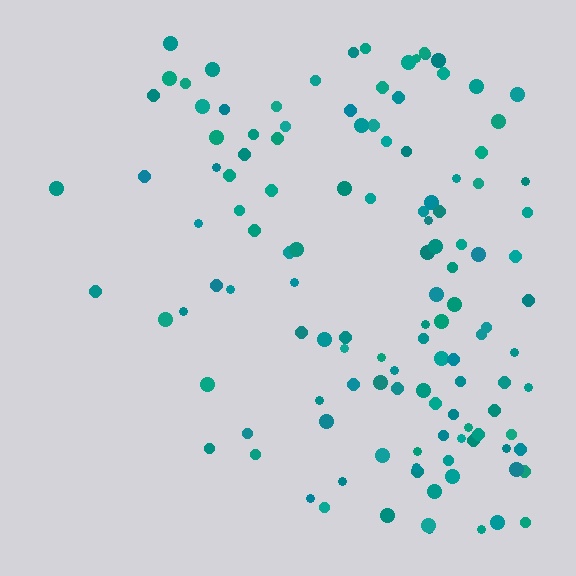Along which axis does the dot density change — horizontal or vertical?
Horizontal.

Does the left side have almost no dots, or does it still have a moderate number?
Still a moderate number, just noticeably fewer than the right.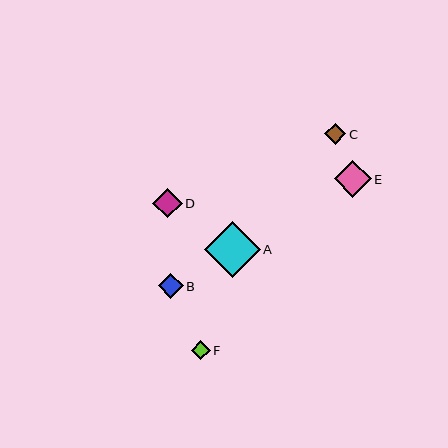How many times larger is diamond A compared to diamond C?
Diamond A is approximately 2.6 times the size of diamond C.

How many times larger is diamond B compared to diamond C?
Diamond B is approximately 1.2 times the size of diamond C.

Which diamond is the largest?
Diamond A is the largest with a size of approximately 56 pixels.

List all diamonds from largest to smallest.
From largest to smallest: A, E, D, B, C, F.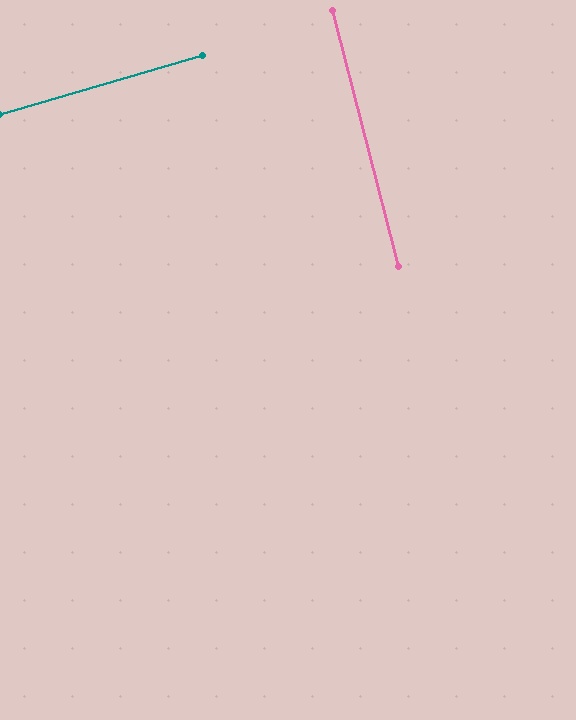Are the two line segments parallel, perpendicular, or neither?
Perpendicular — they meet at approximately 88°.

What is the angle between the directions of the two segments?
Approximately 88 degrees.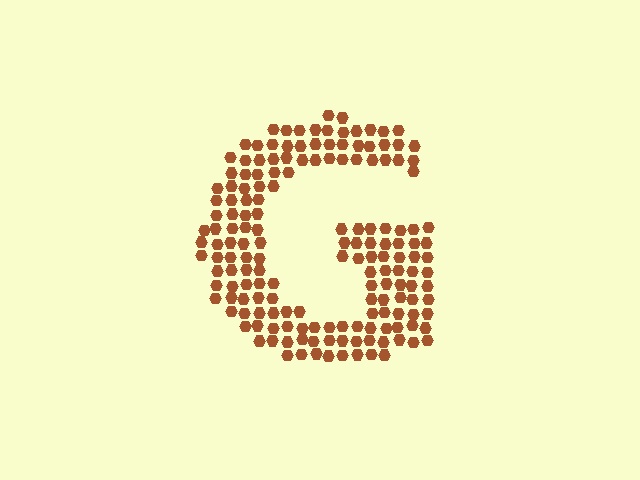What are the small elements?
The small elements are hexagons.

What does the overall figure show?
The overall figure shows the letter G.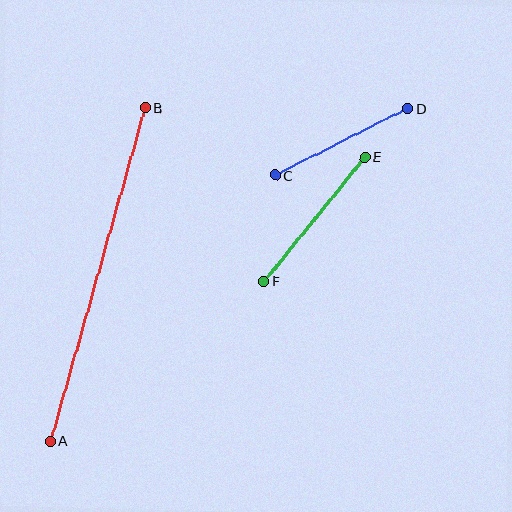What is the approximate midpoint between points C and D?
The midpoint is at approximately (341, 142) pixels.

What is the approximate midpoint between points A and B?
The midpoint is at approximately (98, 275) pixels.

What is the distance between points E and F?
The distance is approximately 160 pixels.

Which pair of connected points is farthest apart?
Points A and B are farthest apart.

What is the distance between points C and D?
The distance is approximately 148 pixels.